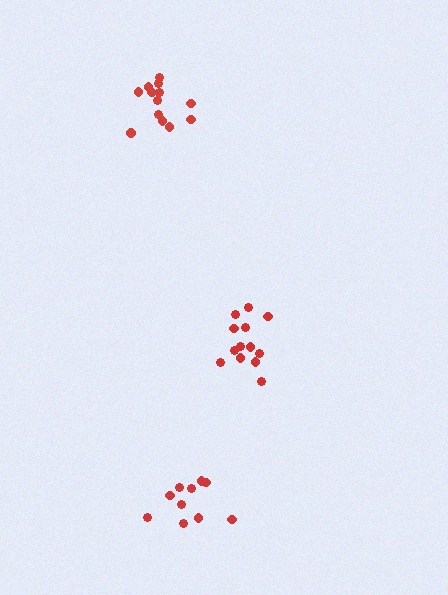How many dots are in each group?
Group 1: 13 dots, Group 2: 10 dots, Group 3: 13 dots (36 total).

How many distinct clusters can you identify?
There are 3 distinct clusters.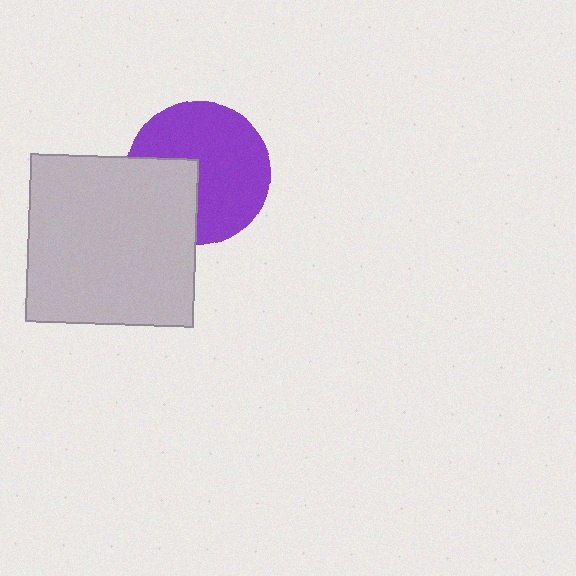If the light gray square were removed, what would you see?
You would see the complete purple circle.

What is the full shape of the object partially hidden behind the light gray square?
The partially hidden object is a purple circle.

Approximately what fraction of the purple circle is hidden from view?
Roughly 32% of the purple circle is hidden behind the light gray square.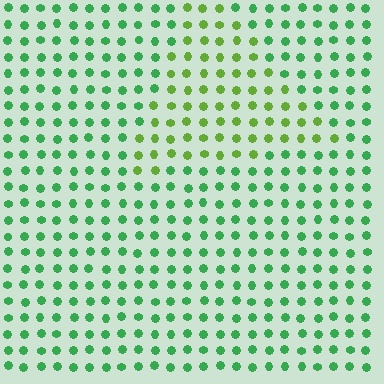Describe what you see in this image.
The image is filled with small green elements in a uniform arrangement. A triangle-shaped region is visible where the elements are tinted to a slightly different hue, forming a subtle color boundary.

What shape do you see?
I see a triangle.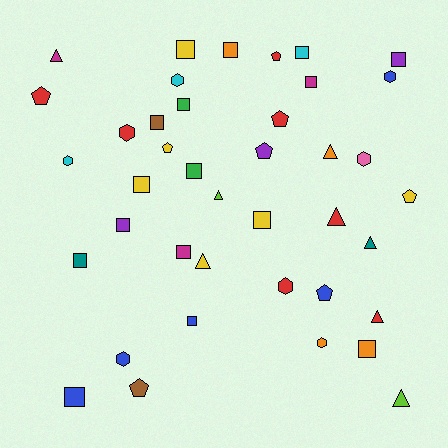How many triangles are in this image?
There are 8 triangles.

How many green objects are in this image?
There are 2 green objects.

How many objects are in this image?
There are 40 objects.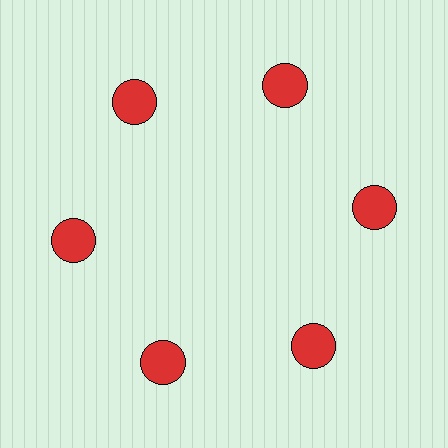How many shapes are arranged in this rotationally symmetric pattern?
There are 6 shapes, arranged in 6 groups of 1.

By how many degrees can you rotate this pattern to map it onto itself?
The pattern maps onto itself every 60 degrees of rotation.